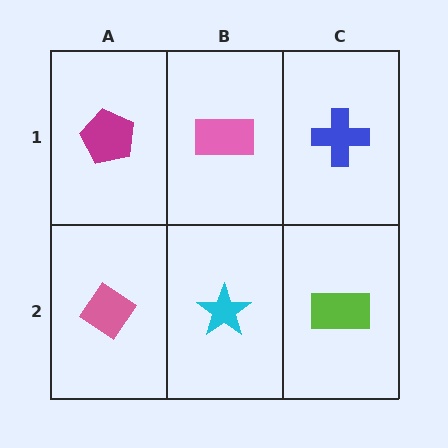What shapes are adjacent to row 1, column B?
A cyan star (row 2, column B), a magenta pentagon (row 1, column A), a blue cross (row 1, column C).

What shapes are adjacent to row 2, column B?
A pink rectangle (row 1, column B), a pink diamond (row 2, column A), a lime rectangle (row 2, column C).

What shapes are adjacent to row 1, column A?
A pink diamond (row 2, column A), a pink rectangle (row 1, column B).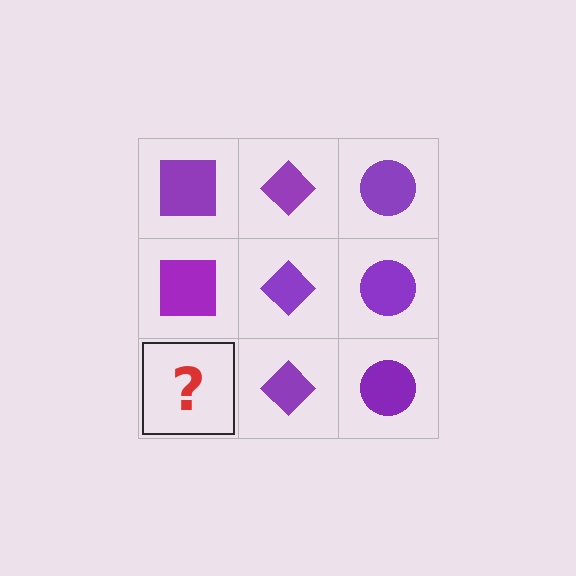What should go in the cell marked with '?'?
The missing cell should contain a purple square.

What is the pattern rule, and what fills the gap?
The rule is that each column has a consistent shape. The gap should be filled with a purple square.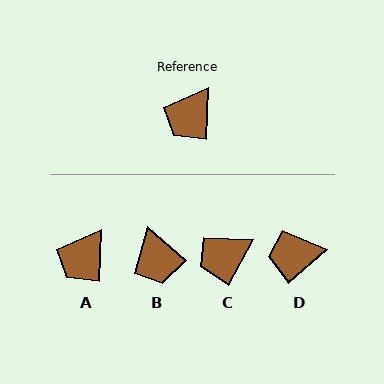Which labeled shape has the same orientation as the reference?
A.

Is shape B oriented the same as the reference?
No, it is off by about 50 degrees.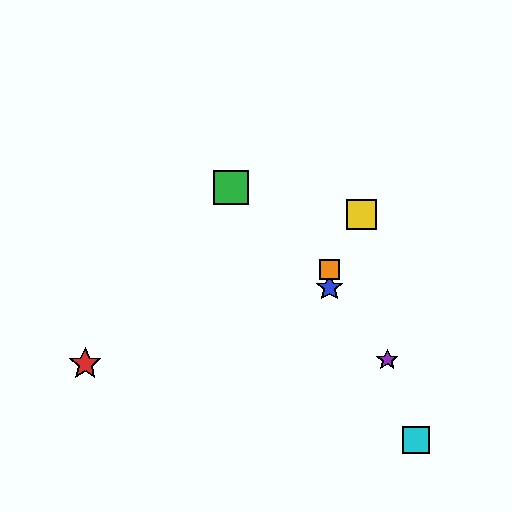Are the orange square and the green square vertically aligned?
No, the orange square is at x≈330 and the green square is at x≈231.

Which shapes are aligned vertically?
The blue star, the orange square are aligned vertically.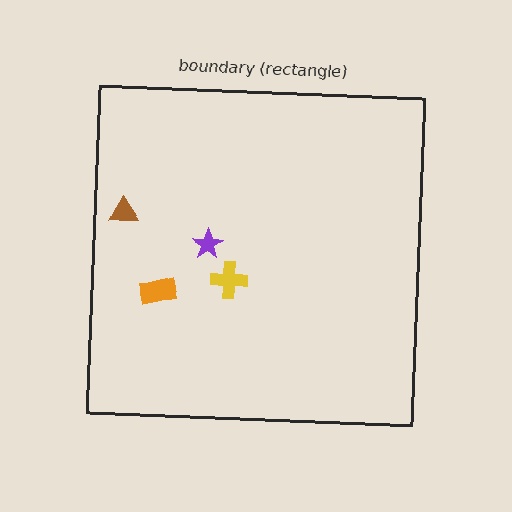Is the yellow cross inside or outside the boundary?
Inside.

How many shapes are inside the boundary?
4 inside, 0 outside.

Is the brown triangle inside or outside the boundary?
Inside.